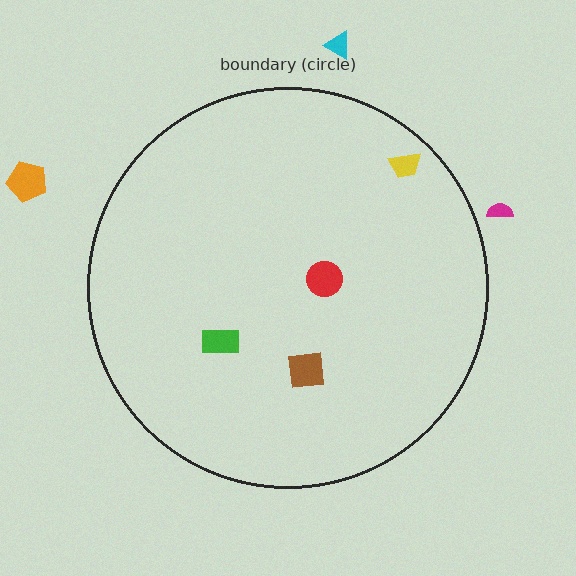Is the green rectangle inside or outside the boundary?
Inside.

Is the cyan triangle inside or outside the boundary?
Outside.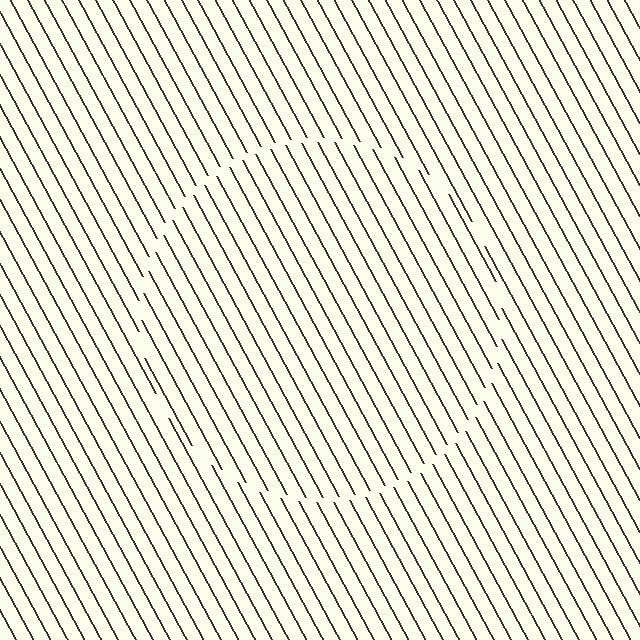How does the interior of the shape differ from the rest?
The interior of the shape contains the same grating, shifted by half a period — the contour is defined by the phase discontinuity where line-ends from the inner and outer gratings abut.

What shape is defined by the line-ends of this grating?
An illusory circle. The interior of the shape contains the same grating, shifted by half a period — the contour is defined by the phase discontinuity where line-ends from the inner and outer gratings abut.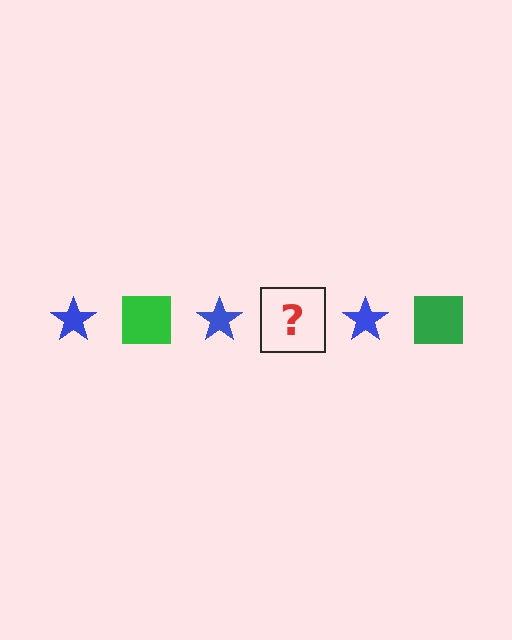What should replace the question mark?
The question mark should be replaced with a green square.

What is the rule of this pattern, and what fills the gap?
The rule is that the pattern alternates between blue star and green square. The gap should be filled with a green square.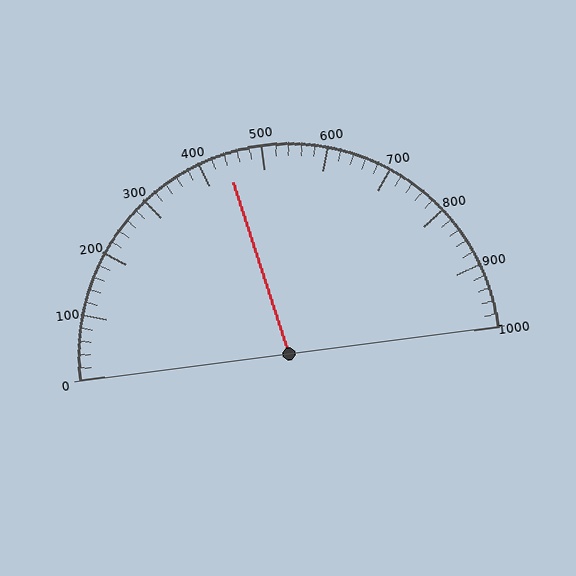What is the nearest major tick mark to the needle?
The nearest major tick mark is 400.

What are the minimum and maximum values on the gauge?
The gauge ranges from 0 to 1000.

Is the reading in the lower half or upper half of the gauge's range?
The reading is in the lower half of the range (0 to 1000).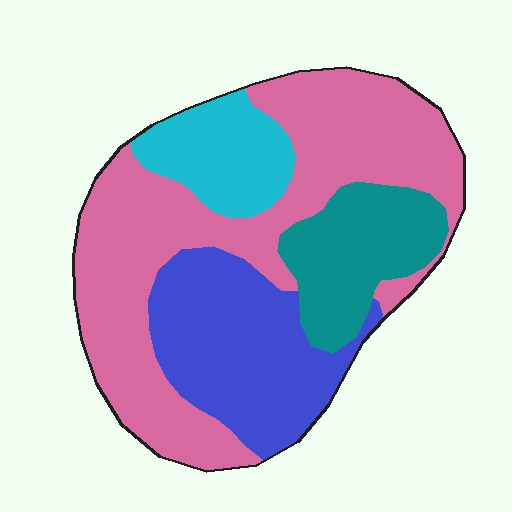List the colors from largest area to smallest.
From largest to smallest: pink, blue, teal, cyan.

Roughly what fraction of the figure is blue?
Blue takes up between a sixth and a third of the figure.